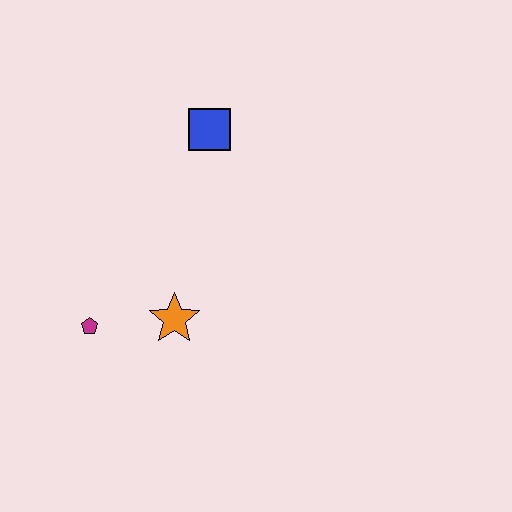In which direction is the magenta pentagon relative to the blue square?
The magenta pentagon is below the blue square.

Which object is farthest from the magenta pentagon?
The blue square is farthest from the magenta pentagon.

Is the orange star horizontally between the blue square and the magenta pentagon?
Yes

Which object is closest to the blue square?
The orange star is closest to the blue square.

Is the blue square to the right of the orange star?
Yes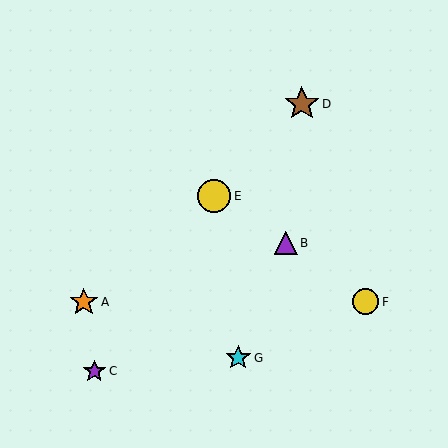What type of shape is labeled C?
Shape C is a purple star.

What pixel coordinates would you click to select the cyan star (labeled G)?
Click at (238, 358) to select the cyan star G.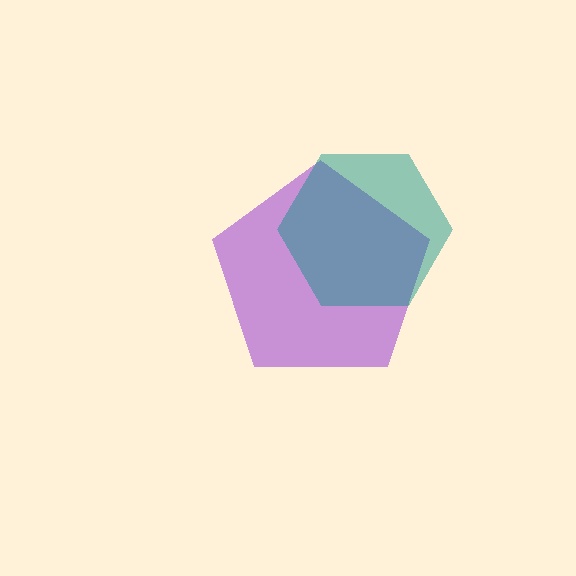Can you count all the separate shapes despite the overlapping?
Yes, there are 2 separate shapes.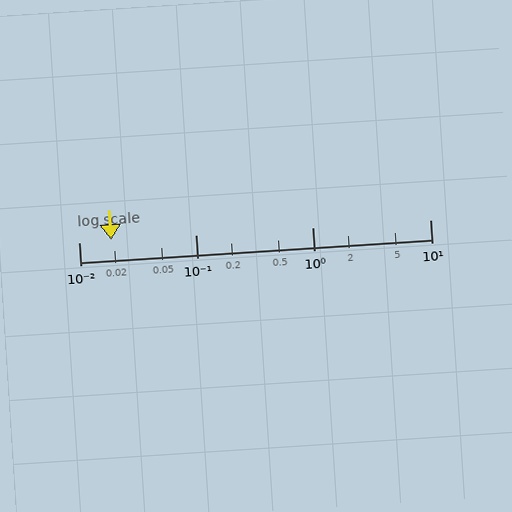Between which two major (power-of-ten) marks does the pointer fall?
The pointer is between 0.01 and 0.1.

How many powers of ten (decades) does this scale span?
The scale spans 3 decades, from 0.01 to 10.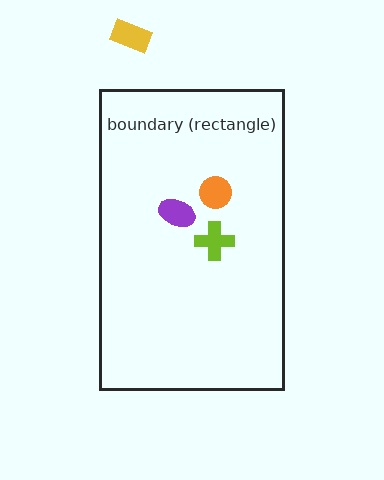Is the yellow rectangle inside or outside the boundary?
Outside.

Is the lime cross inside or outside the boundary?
Inside.